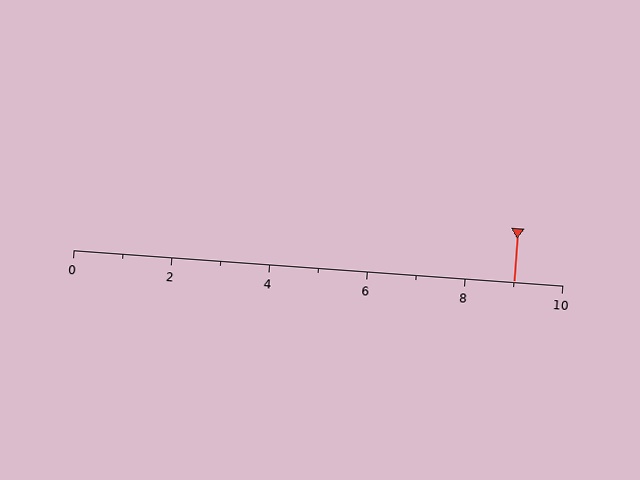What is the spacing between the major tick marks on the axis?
The major ticks are spaced 2 apart.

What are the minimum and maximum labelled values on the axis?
The axis runs from 0 to 10.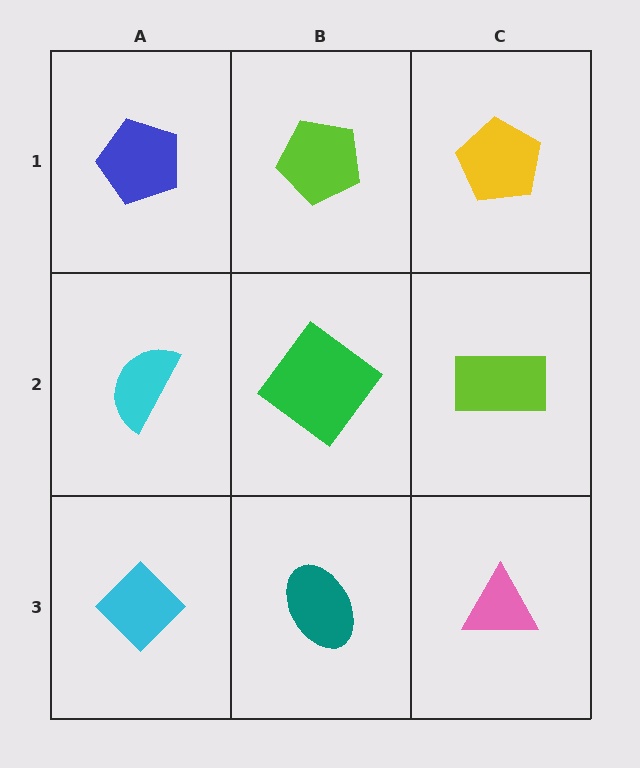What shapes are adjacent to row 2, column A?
A blue pentagon (row 1, column A), a cyan diamond (row 3, column A), a green diamond (row 2, column B).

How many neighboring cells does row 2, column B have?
4.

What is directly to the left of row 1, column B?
A blue pentagon.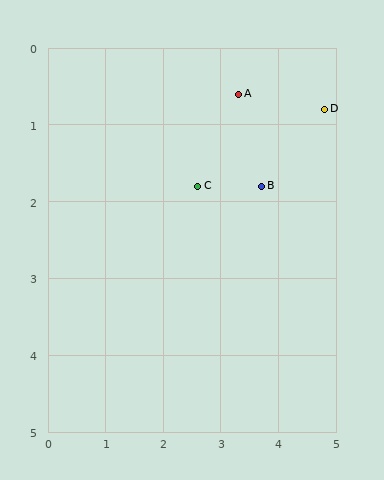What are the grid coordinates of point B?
Point B is at approximately (3.7, 1.8).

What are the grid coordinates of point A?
Point A is at approximately (3.3, 0.6).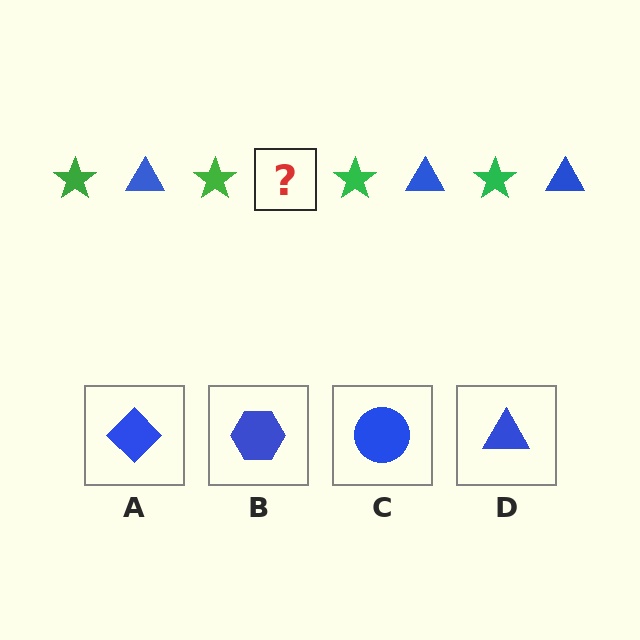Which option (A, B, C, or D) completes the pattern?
D.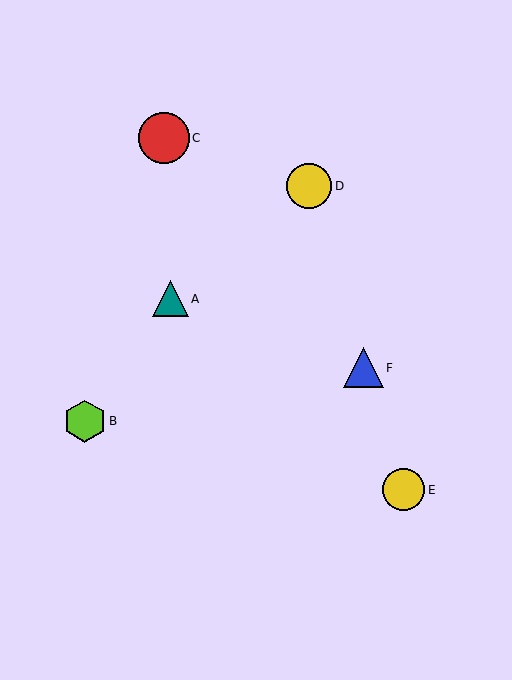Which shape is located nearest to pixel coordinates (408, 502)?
The yellow circle (labeled E) at (404, 490) is nearest to that location.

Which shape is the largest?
The red circle (labeled C) is the largest.